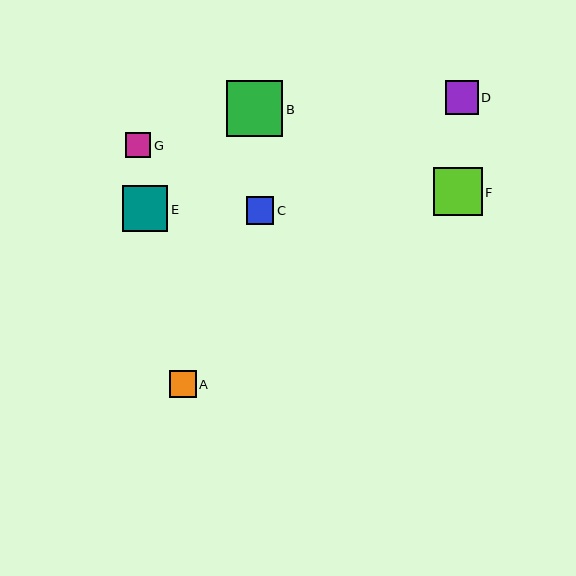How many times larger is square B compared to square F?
Square B is approximately 1.2 times the size of square F.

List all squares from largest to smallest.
From largest to smallest: B, F, E, D, C, A, G.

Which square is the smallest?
Square G is the smallest with a size of approximately 25 pixels.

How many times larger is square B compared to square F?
Square B is approximately 1.2 times the size of square F.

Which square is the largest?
Square B is the largest with a size of approximately 56 pixels.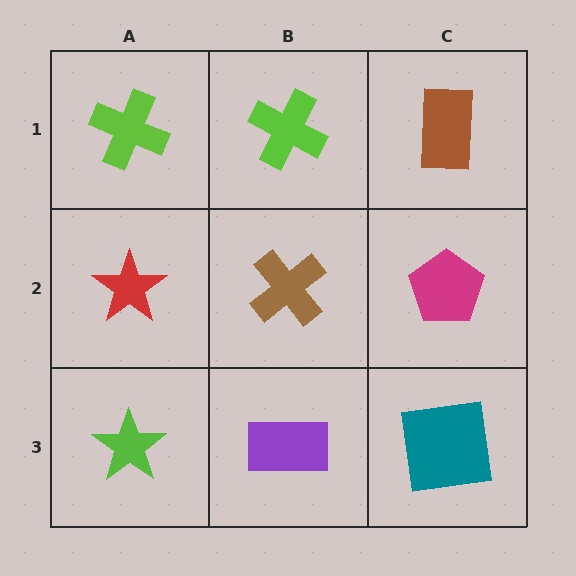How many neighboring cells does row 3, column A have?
2.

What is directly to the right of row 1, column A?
A lime cross.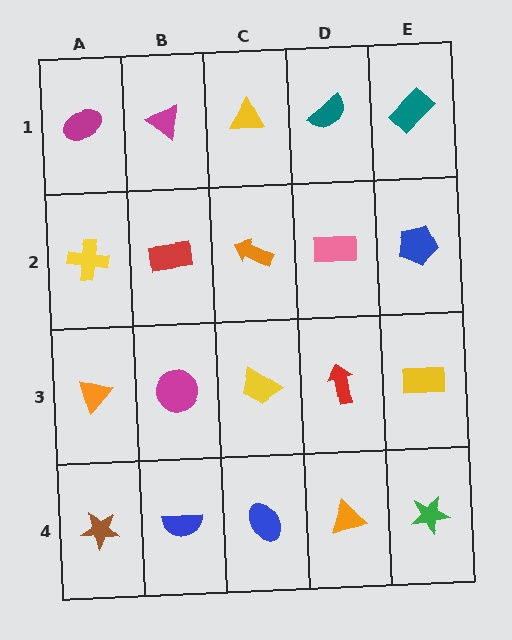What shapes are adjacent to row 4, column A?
An orange triangle (row 3, column A), a blue semicircle (row 4, column B).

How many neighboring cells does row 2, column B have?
4.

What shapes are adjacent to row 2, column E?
A teal rectangle (row 1, column E), a yellow rectangle (row 3, column E), a pink rectangle (row 2, column D).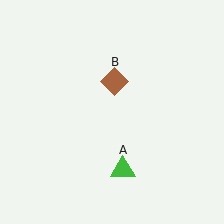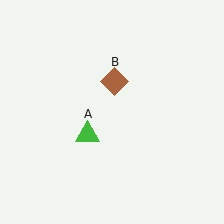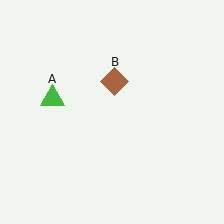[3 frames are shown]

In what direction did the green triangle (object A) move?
The green triangle (object A) moved up and to the left.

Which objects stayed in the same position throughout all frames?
Brown diamond (object B) remained stationary.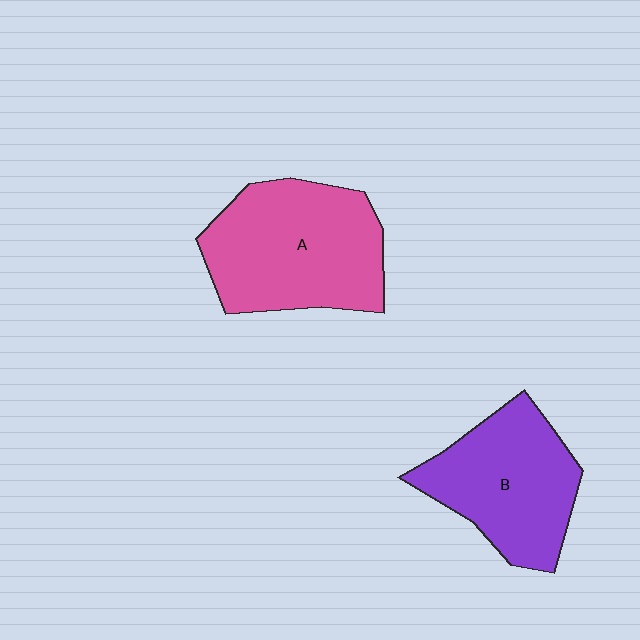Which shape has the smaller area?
Shape B (purple).